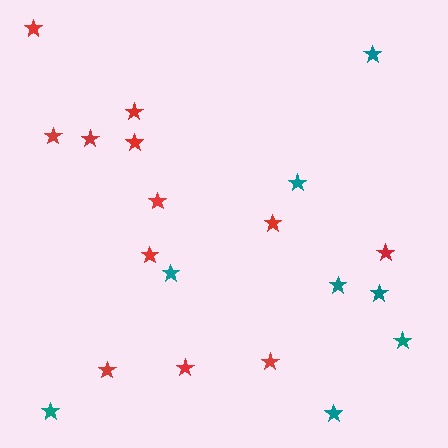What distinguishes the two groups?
There are 2 groups: one group of red stars (12) and one group of teal stars (8).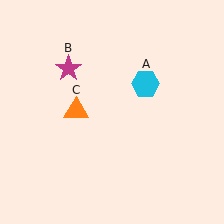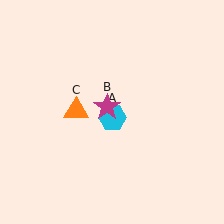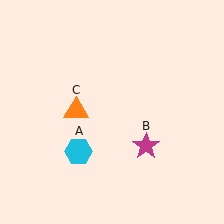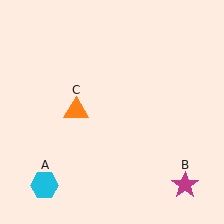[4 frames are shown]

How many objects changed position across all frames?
2 objects changed position: cyan hexagon (object A), magenta star (object B).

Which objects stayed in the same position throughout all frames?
Orange triangle (object C) remained stationary.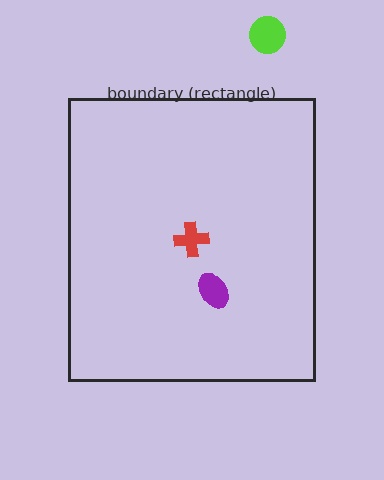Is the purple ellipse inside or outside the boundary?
Inside.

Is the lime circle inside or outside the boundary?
Outside.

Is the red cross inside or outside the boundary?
Inside.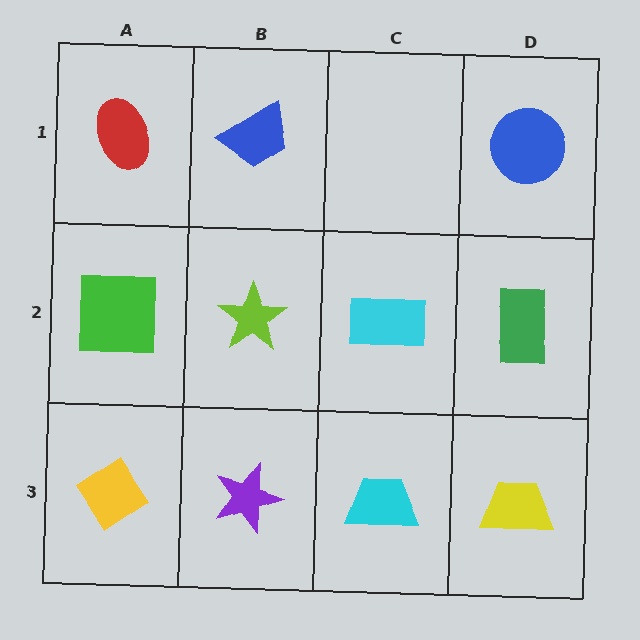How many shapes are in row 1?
3 shapes.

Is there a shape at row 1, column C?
No, that cell is empty.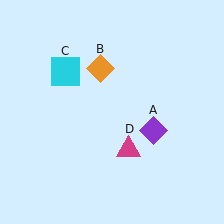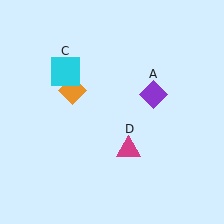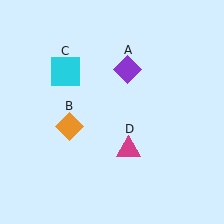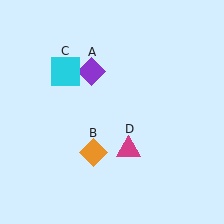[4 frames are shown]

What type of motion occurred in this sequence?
The purple diamond (object A), orange diamond (object B) rotated counterclockwise around the center of the scene.